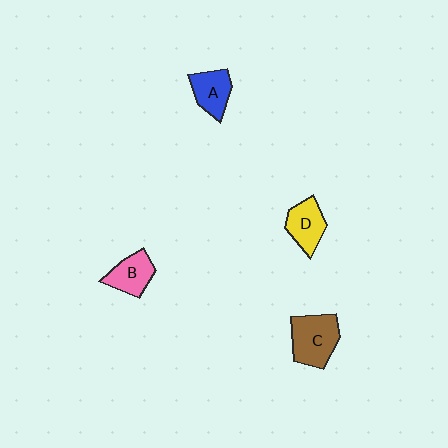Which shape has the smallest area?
Shape B (pink).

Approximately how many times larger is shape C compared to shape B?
Approximately 1.4 times.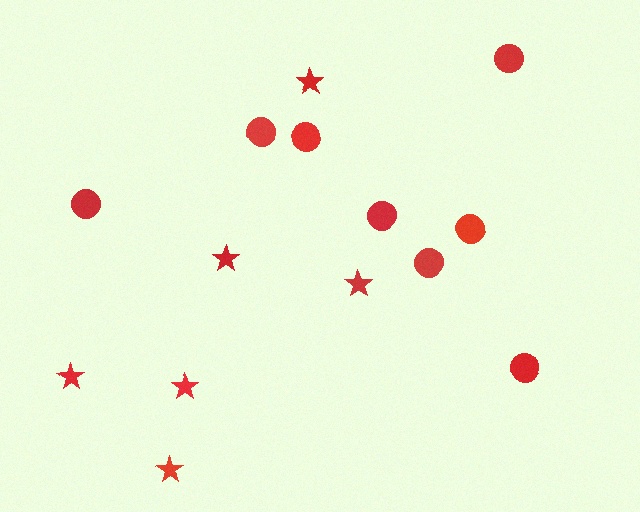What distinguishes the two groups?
There are 2 groups: one group of stars (6) and one group of circles (8).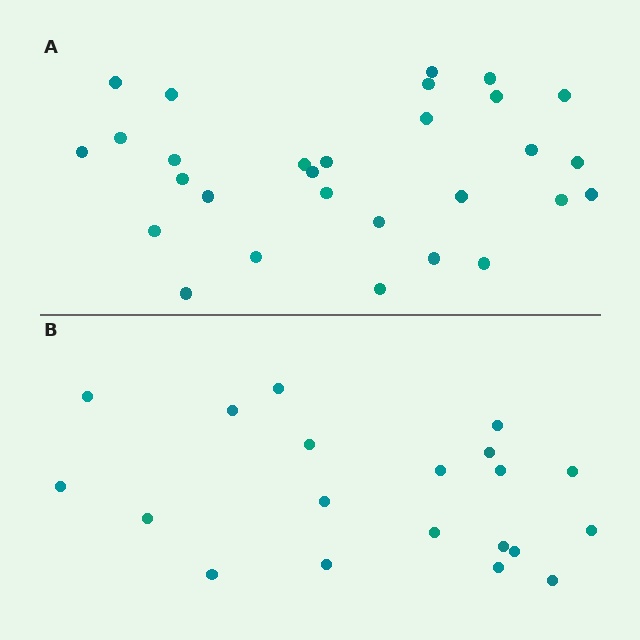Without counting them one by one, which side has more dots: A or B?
Region A (the top region) has more dots.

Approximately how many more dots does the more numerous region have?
Region A has roughly 8 or so more dots than region B.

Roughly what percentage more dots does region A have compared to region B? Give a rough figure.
About 45% more.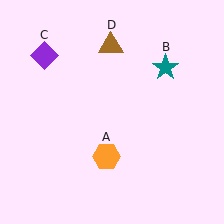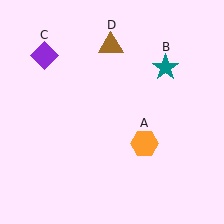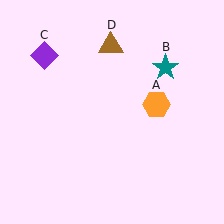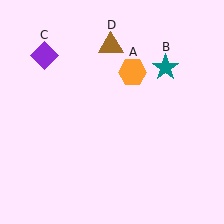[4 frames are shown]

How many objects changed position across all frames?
1 object changed position: orange hexagon (object A).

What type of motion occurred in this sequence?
The orange hexagon (object A) rotated counterclockwise around the center of the scene.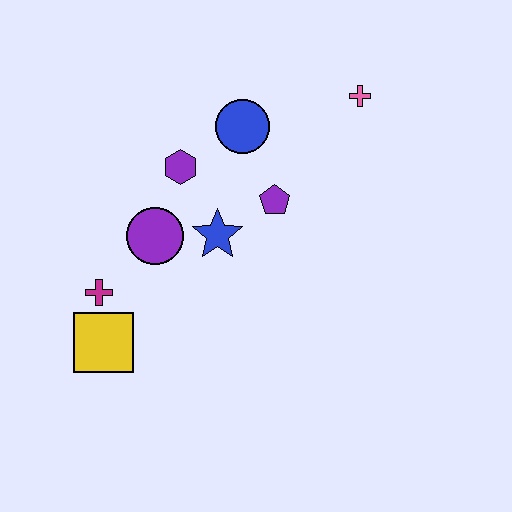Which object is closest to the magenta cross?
The yellow square is closest to the magenta cross.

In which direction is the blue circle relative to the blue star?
The blue circle is above the blue star.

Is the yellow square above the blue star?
No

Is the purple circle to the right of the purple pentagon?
No